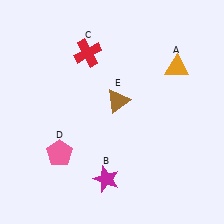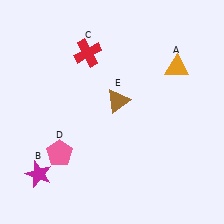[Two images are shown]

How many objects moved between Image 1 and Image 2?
1 object moved between the two images.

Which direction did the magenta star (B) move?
The magenta star (B) moved left.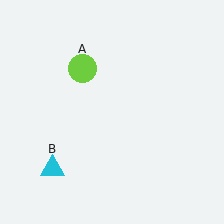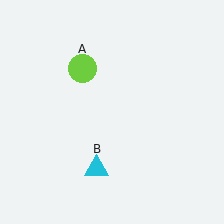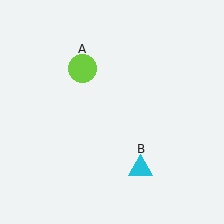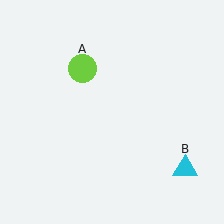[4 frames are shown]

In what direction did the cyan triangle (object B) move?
The cyan triangle (object B) moved right.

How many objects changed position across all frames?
1 object changed position: cyan triangle (object B).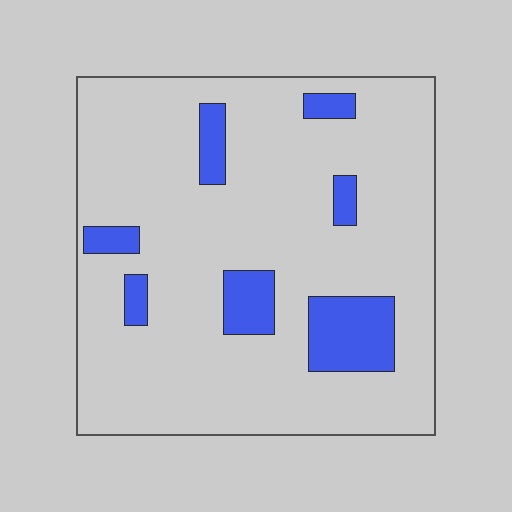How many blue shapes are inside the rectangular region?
7.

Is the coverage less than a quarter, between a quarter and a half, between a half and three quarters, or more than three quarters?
Less than a quarter.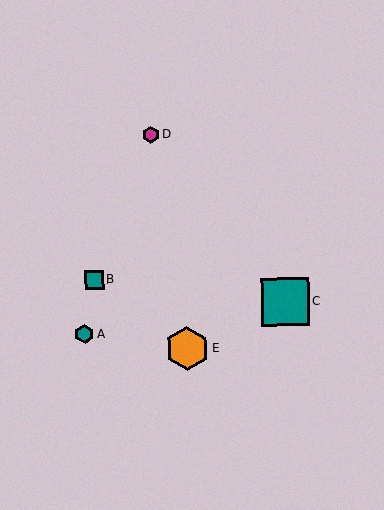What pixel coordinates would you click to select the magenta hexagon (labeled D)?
Click at (151, 134) to select the magenta hexagon D.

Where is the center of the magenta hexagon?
The center of the magenta hexagon is at (151, 134).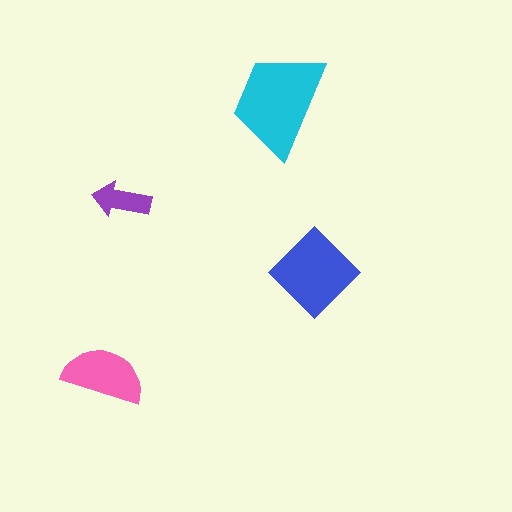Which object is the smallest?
The purple arrow.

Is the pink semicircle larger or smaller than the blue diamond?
Smaller.